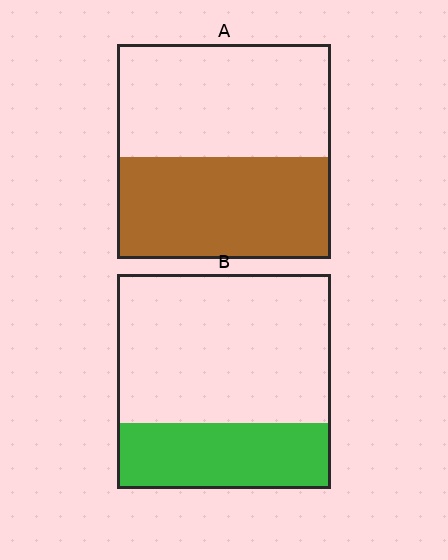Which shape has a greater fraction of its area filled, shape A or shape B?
Shape A.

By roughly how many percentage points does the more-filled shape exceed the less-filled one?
By roughly 15 percentage points (A over B).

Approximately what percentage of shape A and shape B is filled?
A is approximately 45% and B is approximately 30%.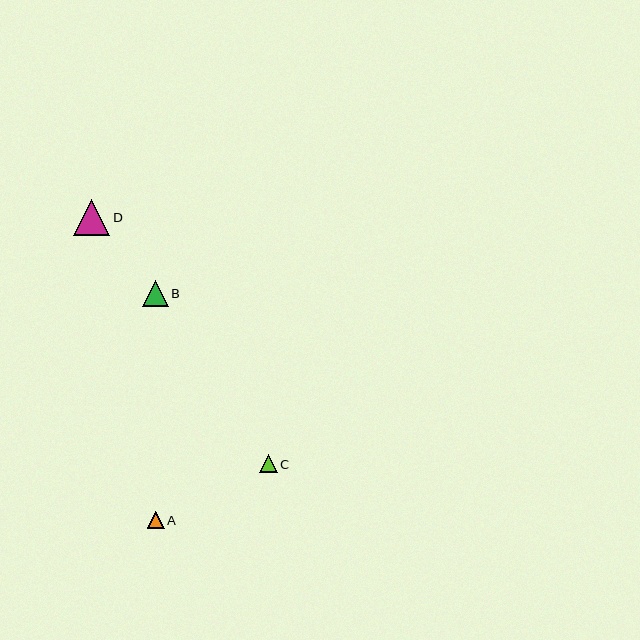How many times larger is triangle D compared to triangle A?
Triangle D is approximately 2.1 times the size of triangle A.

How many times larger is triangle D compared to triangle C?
Triangle D is approximately 2.0 times the size of triangle C.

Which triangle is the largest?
Triangle D is the largest with a size of approximately 36 pixels.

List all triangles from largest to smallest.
From largest to smallest: D, B, C, A.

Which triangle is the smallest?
Triangle A is the smallest with a size of approximately 17 pixels.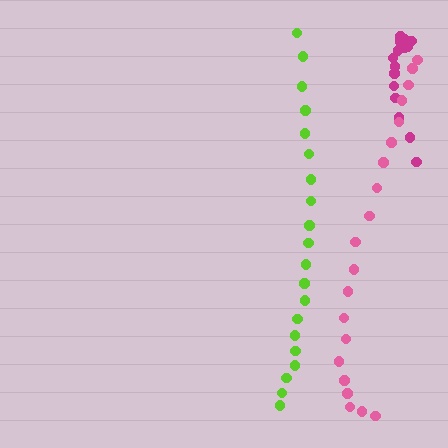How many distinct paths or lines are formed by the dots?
There are 3 distinct paths.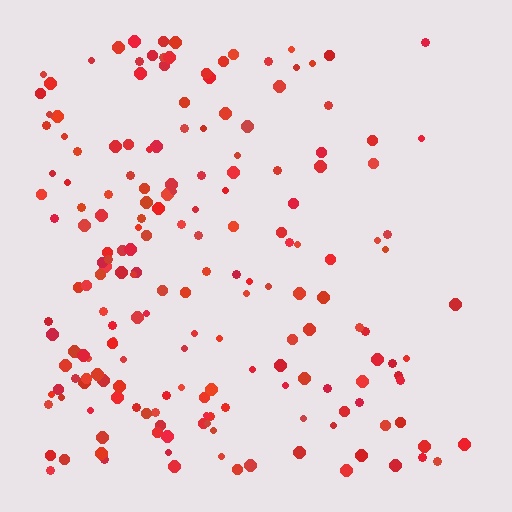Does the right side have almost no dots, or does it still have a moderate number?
Still a moderate number, just noticeably fewer than the left.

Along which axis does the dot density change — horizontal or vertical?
Horizontal.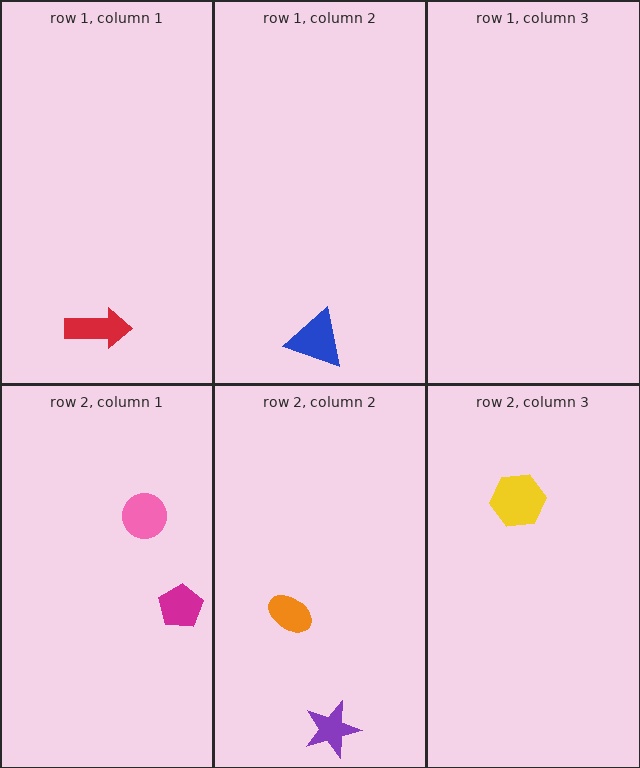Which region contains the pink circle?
The row 2, column 1 region.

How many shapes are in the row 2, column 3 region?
1.